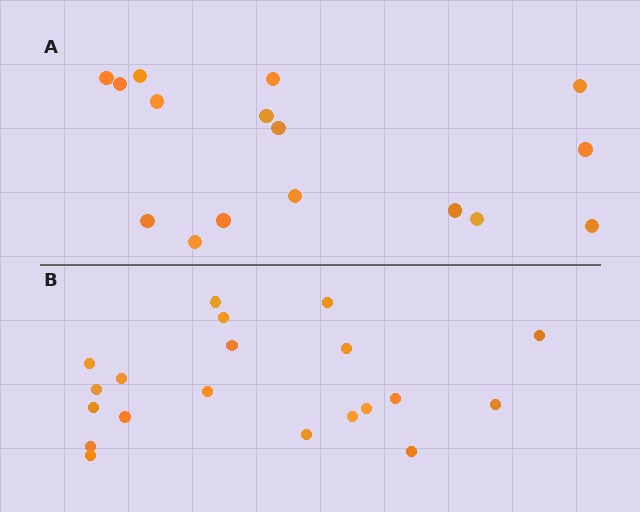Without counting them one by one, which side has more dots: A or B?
Region B (the bottom region) has more dots.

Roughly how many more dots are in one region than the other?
Region B has about 4 more dots than region A.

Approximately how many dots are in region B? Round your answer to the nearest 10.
About 20 dots.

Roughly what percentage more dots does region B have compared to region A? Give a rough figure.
About 25% more.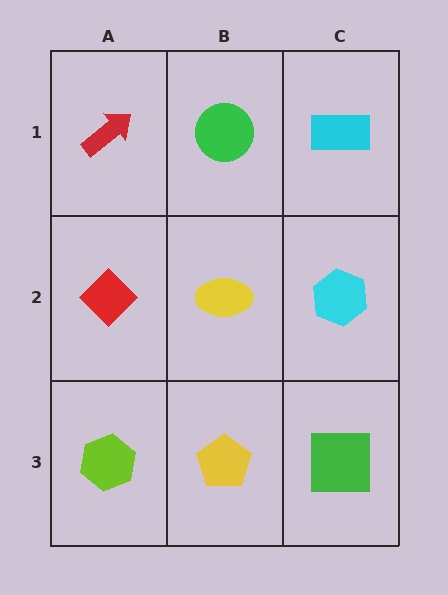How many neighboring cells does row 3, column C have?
2.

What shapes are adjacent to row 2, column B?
A green circle (row 1, column B), a yellow pentagon (row 3, column B), a red diamond (row 2, column A), a cyan hexagon (row 2, column C).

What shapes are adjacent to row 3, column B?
A yellow ellipse (row 2, column B), a lime hexagon (row 3, column A), a green square (row 3, column C).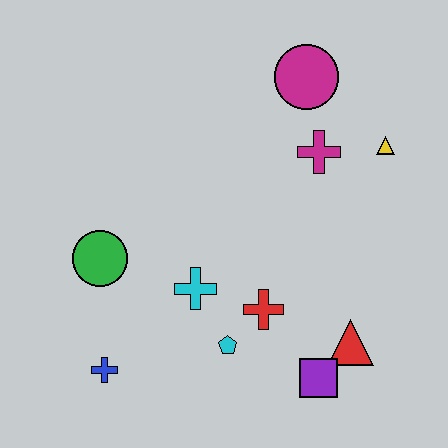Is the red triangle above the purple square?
Yes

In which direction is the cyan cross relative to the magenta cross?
The cyan cross is below the magenta cross.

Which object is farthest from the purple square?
The magenta circle is farthest from the purple square.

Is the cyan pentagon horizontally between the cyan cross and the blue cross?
No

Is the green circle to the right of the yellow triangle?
No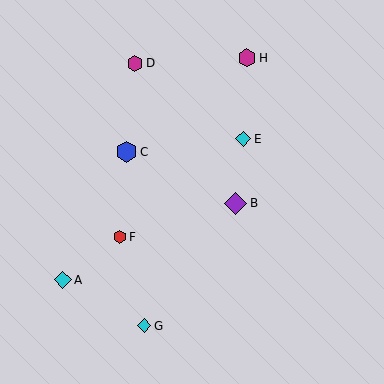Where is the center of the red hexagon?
The center of the red hexagon is at (120, 237).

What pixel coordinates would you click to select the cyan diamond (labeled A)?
Click at (63, 280) to select the cyan diamond A.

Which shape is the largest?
The purple diamond (labeled B) is the largest.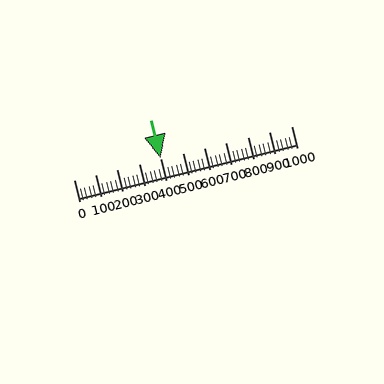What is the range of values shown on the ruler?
The ruler shows values from 0 to 1000.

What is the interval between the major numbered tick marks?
The major tick marks are spaced 100 units apart.